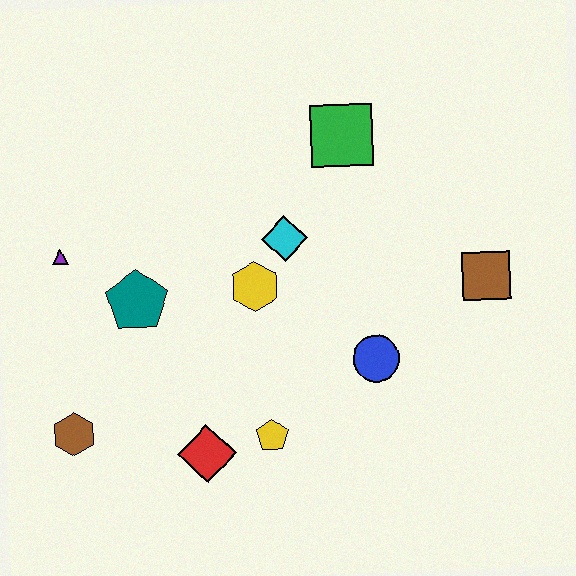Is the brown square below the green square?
Yes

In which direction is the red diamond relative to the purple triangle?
The red diamond is below the purple triangle.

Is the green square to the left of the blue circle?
Yes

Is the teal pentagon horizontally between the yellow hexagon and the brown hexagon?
Yes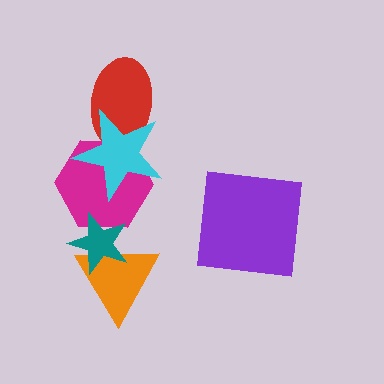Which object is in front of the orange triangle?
The teal star is in front of the orange triangle.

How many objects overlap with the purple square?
0 objects overlap with the purple square.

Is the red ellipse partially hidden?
Yes, it is partially covered by another shape.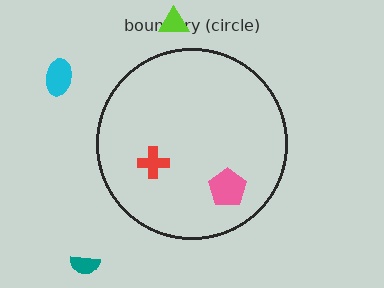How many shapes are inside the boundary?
2 inside, 3 outside.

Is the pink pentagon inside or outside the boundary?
Inside.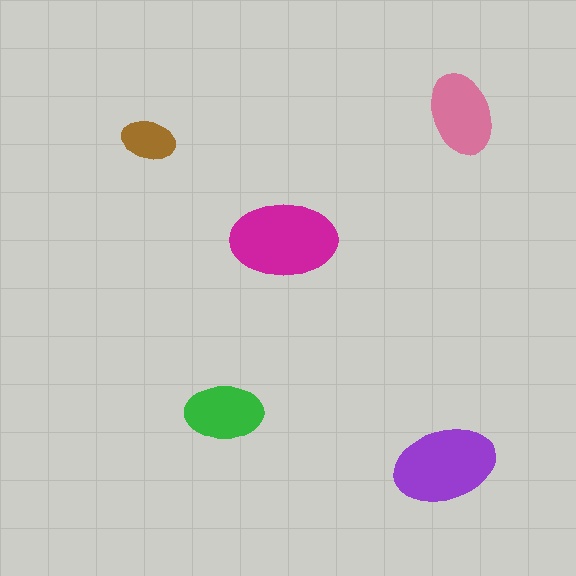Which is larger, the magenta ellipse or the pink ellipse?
The magenta one.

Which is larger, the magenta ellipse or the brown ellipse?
The magenta one.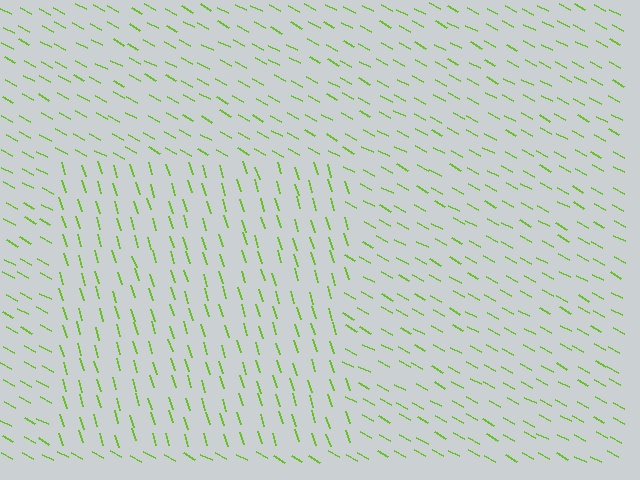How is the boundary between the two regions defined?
The boundary is defined purely by a change in line orientation (approximately 45 degrees difference). All lines are the same color and thickness.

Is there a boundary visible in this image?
Yes, there is a texture boundary formed by a change in line orientation.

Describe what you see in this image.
The image is filled with small lime line segments. A rectangle region in the image has lines oriented differently from the surrounding lines, creating a visible texture boundary.